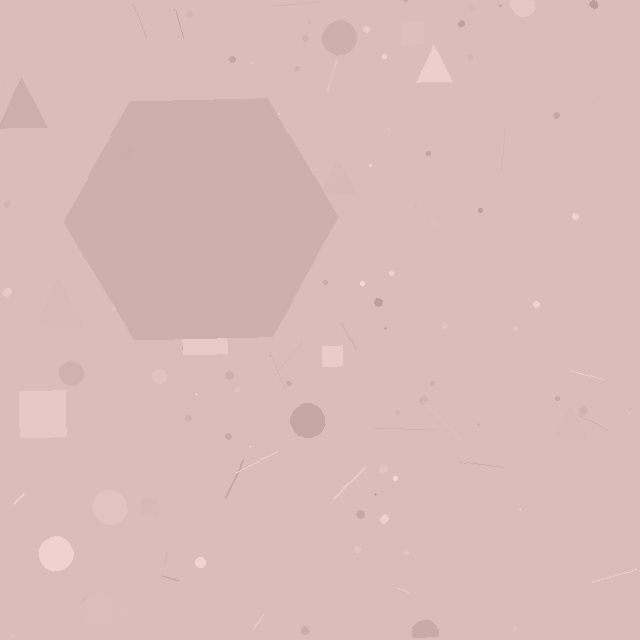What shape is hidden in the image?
A hexagon is hidden in the image.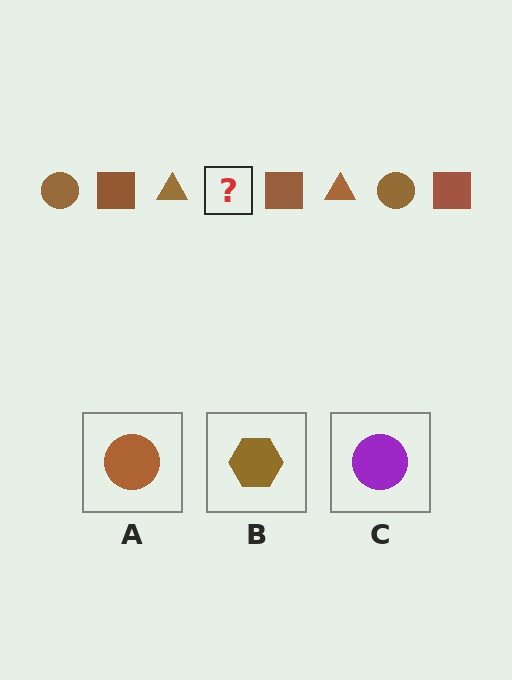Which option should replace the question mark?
Option A.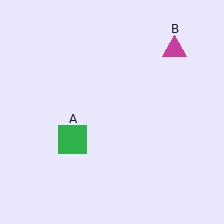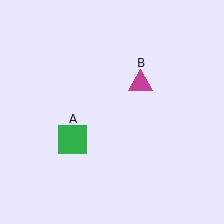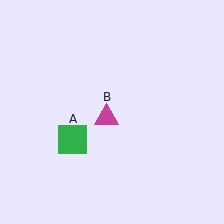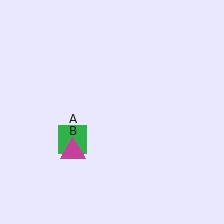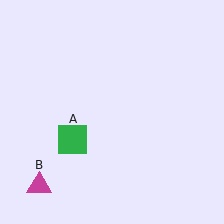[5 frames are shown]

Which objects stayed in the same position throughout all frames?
Green square (object A) remained stationary.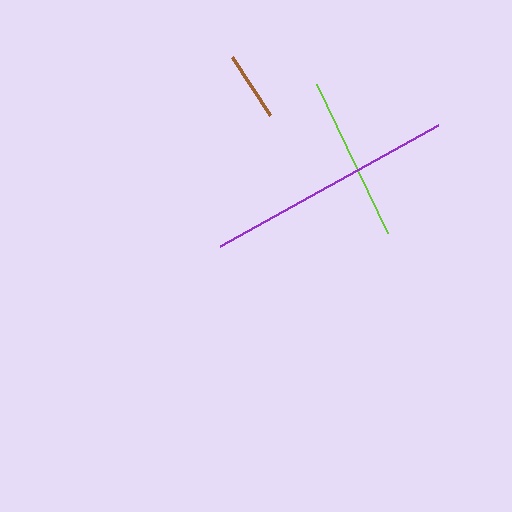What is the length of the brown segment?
The brown segment is approximately 70 pixels long.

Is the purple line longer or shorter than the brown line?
The purple line is longer than the brown line.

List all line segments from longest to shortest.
From longest to shortest: purple, lime, brown.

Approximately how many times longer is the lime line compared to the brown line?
The lime line is approximately 2.4 times the length of the brown line.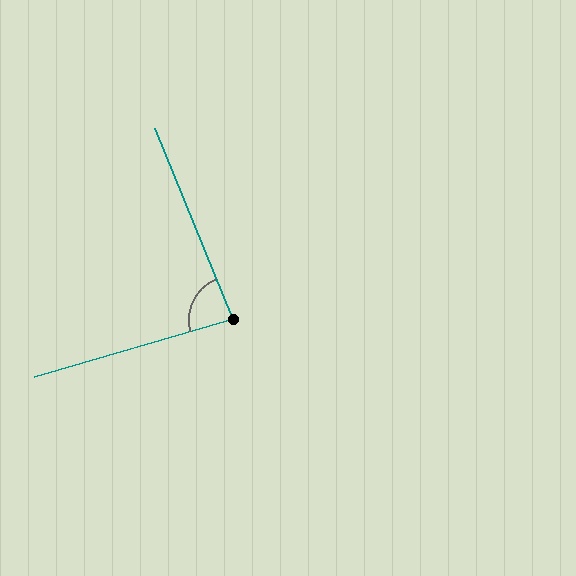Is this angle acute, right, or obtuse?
It is acute.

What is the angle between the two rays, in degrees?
Approximately 84 degrees.